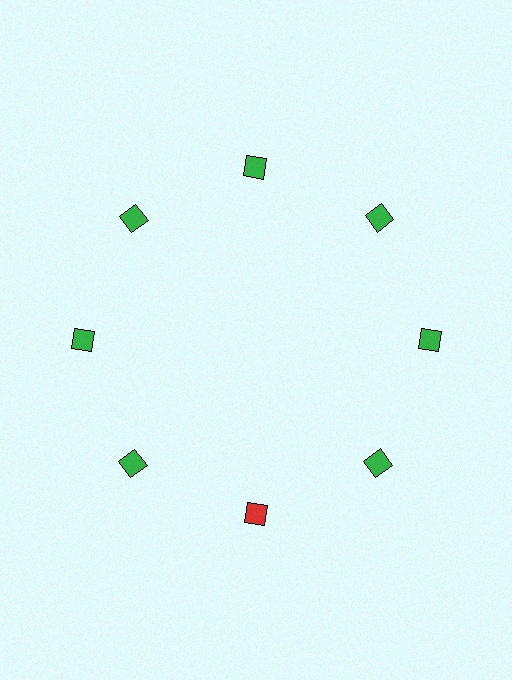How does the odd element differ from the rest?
It has a different color: red instead of green.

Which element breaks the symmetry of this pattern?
The red diamond at roughly the 6 o'clock position breaks the symmetry. All other shapes are green diamonds.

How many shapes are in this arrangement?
There are 8 shapes arranged in a ring pattern.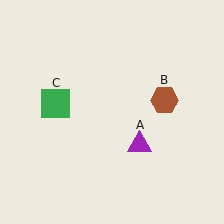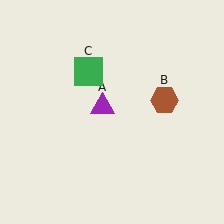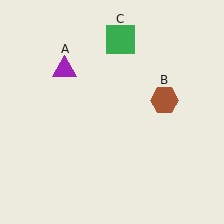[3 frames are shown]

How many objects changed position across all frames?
2 objects changed position: purple triangle (object A), green square (object C).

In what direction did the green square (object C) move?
The green square (object C) moved up and to the right.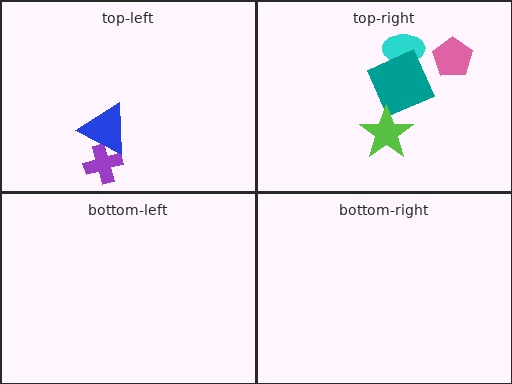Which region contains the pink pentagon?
The top-right region.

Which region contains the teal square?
The top-right region.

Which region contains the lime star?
The top-right region.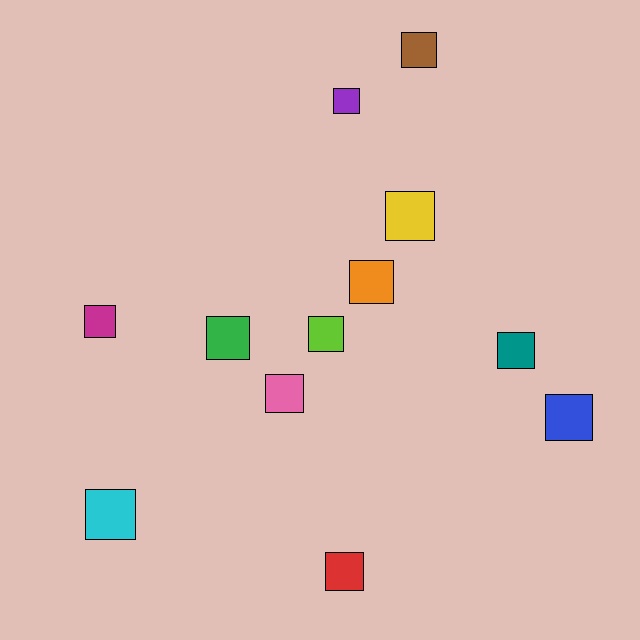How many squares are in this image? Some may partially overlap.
There are 12 squares.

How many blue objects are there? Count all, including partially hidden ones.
There is 1 blue object.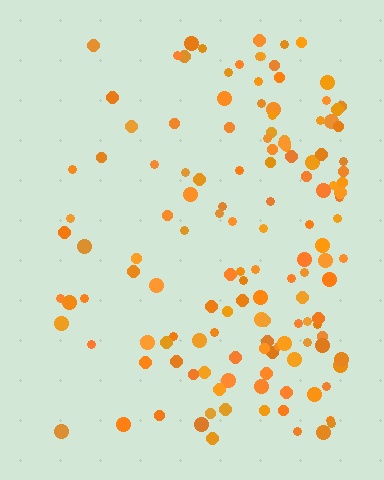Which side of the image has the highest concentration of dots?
The right.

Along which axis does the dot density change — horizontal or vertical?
Horizontal.